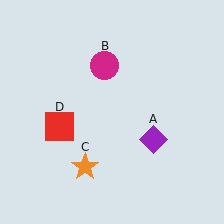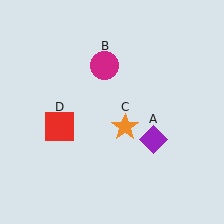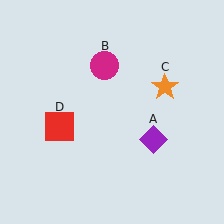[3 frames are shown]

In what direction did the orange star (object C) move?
The orange star (object C) moved up and to the right.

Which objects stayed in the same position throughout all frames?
Purple diamond (object A) and magenta circle (object B) and red square (object D) remained stationary.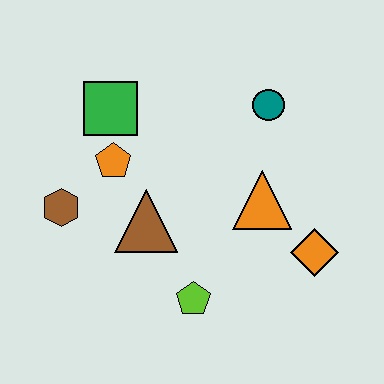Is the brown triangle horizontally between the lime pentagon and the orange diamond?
No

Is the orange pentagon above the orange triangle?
Yes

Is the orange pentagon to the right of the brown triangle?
No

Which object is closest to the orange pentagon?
The green square is closest to the orange pentagon.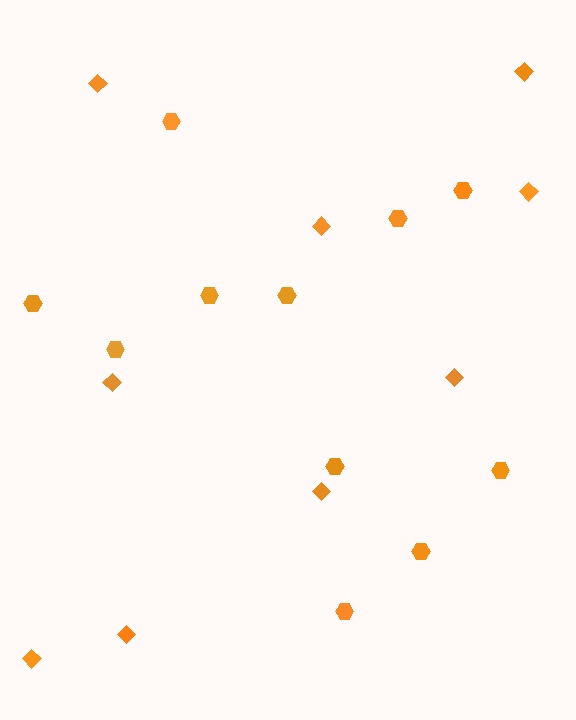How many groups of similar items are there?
There are 2 groups: one group of diamonds (9) and one group of hexagons (11).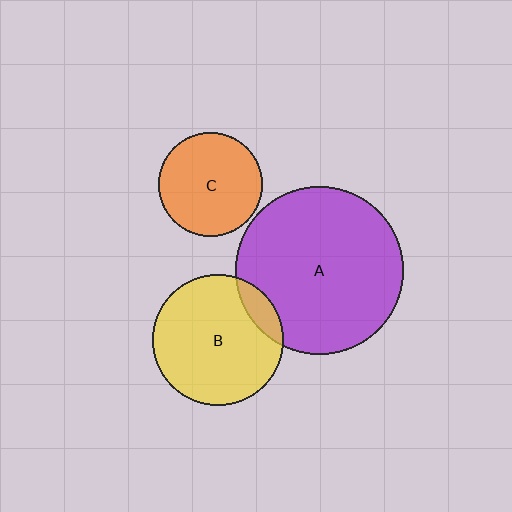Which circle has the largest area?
Circle A (purple).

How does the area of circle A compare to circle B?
Approximately 1.6 times.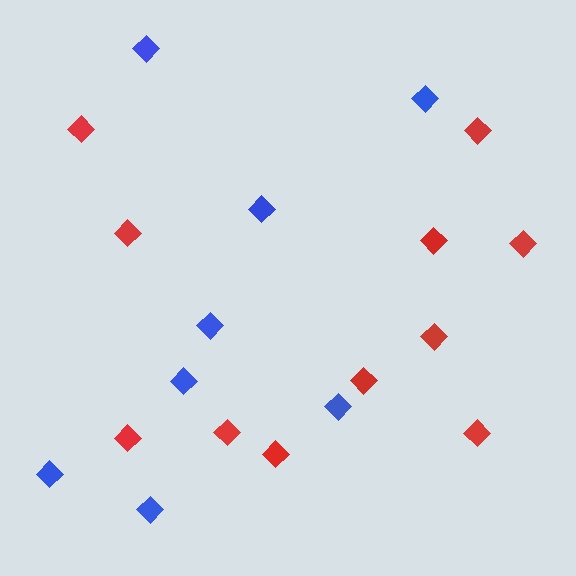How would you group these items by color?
There are 2 groups: one group of blue diamonds (8) and one group of red diamonds (11).